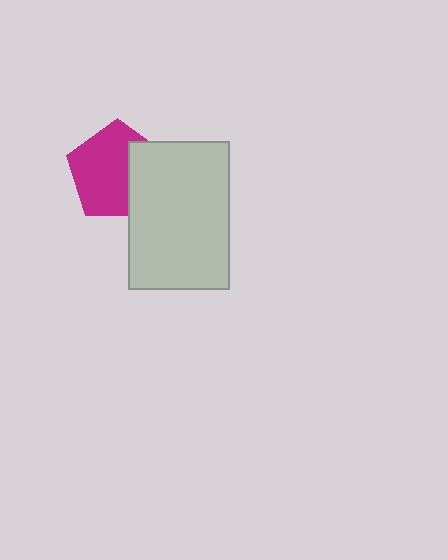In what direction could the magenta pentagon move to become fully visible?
The magenta pentagon could move left. That would shift it out from behind the light gray rectangle entirely.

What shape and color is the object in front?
The object in front is a light gray rectangle.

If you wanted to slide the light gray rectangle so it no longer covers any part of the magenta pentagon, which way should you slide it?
Slide it right — that is the most direct way to separate the two shapes.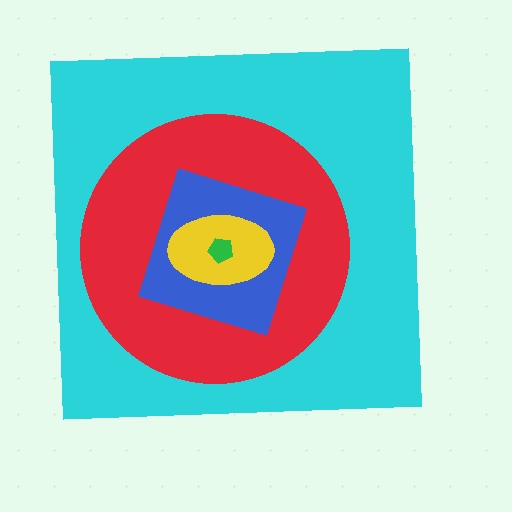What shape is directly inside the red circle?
The blue diamond.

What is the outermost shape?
The cyan square.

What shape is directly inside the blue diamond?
The yellow ellipse.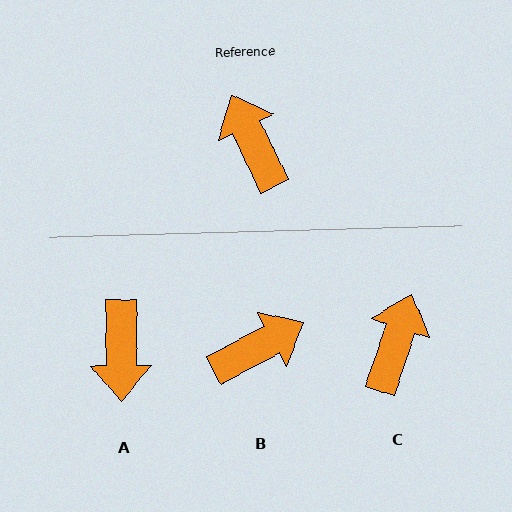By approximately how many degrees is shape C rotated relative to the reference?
Approximately 44 degrees clockwise.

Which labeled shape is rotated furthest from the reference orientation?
A, about 154 degrees away.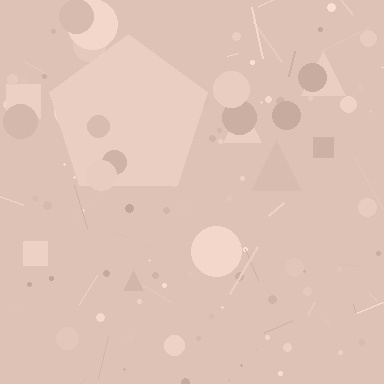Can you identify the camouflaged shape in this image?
The camouflaged shape is a pentagon.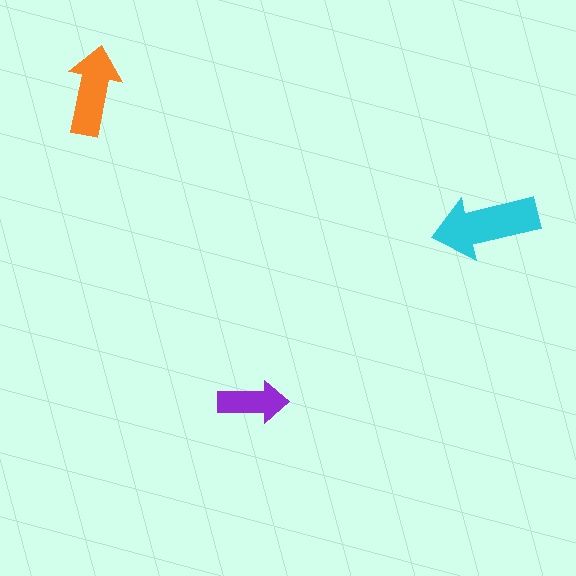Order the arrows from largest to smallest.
the cyan one, the orange one, the purple one.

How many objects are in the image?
There are 3 objects in the image.